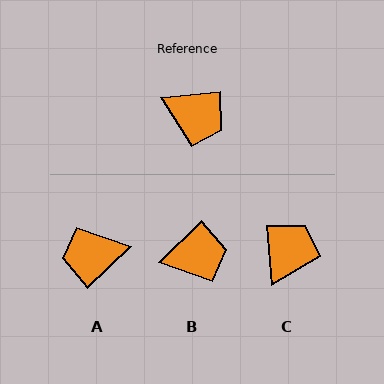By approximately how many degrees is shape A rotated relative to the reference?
Approximately 142 degrees clockwise.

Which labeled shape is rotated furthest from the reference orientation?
A, about 142 degrees away.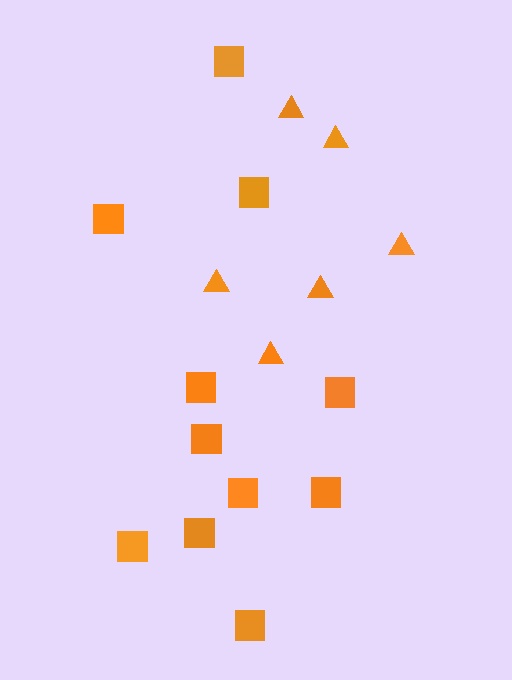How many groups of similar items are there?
There are 2 groups: one group of triangles (6) and one group of squares (11).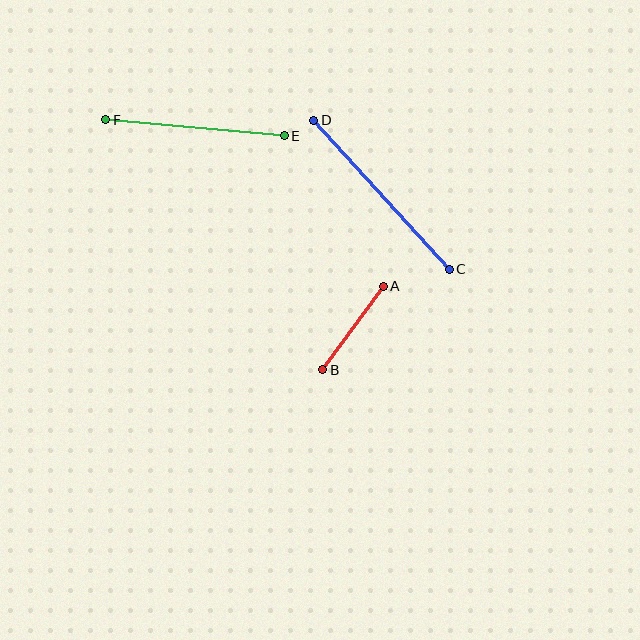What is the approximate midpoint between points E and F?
The midpoint is at approximately (195, 128) pixels.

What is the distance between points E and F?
The distance is approximately 180 pixels.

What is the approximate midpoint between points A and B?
The midpoint is at approximately (353, 328) pixels.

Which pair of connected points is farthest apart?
Points C and D are farthest apart.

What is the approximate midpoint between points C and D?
The midpoint is at approximately (382, 195) pixels.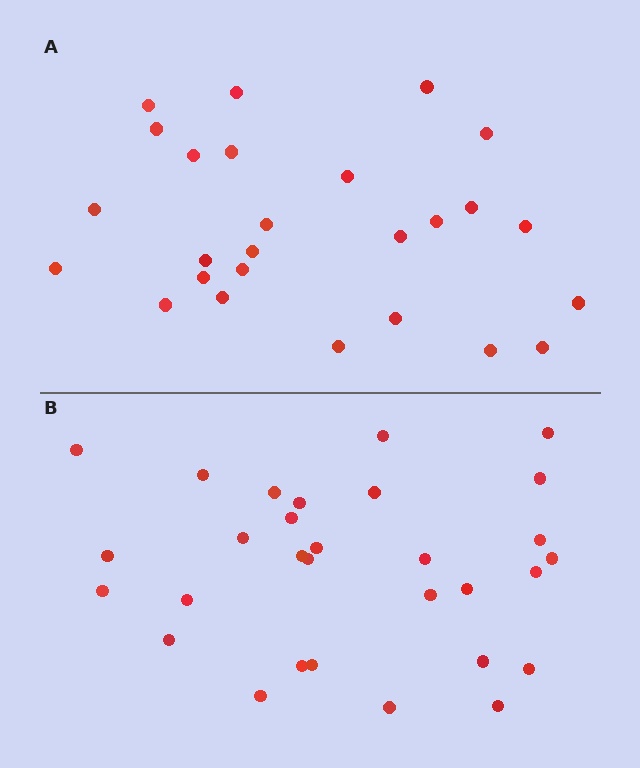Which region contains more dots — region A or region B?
Region B (the bottom region) has more dots.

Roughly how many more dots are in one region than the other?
Region B has about 4 more dots than region A.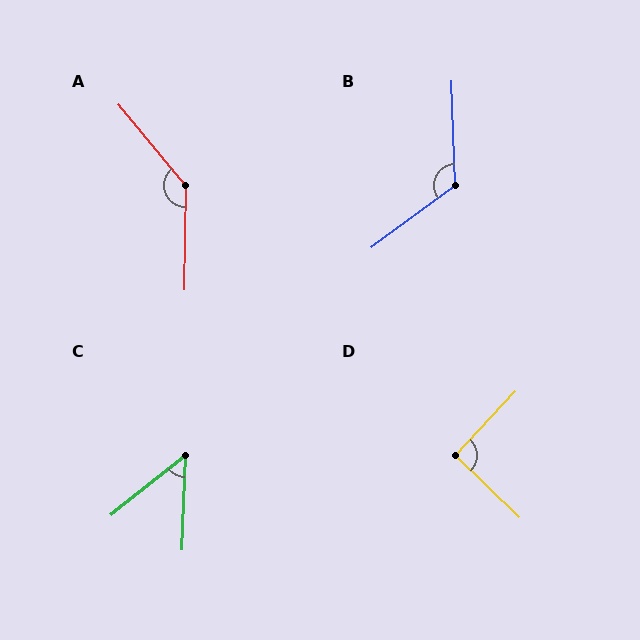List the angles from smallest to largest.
C (49°), D (90°), B (125°), A (139°).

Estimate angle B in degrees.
Approximately 125 degrees.